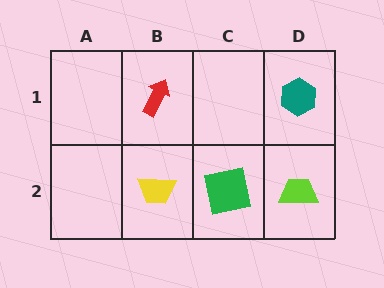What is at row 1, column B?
A red arrow.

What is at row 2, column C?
A green square.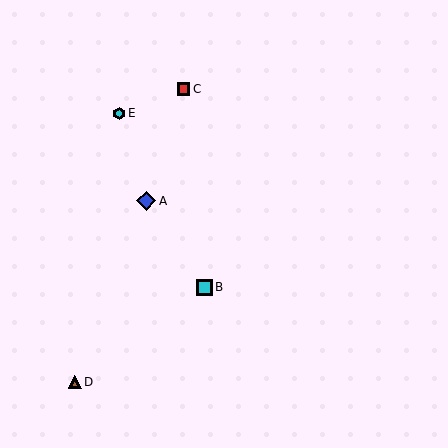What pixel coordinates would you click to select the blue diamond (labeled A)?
Click at (146, 201) to select the blue diamond A.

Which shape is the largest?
The blue diamond (labeled A) is the largest.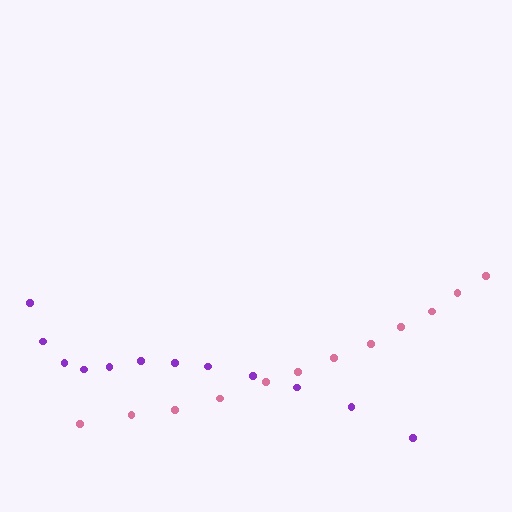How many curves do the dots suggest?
There are 2 distinct paths.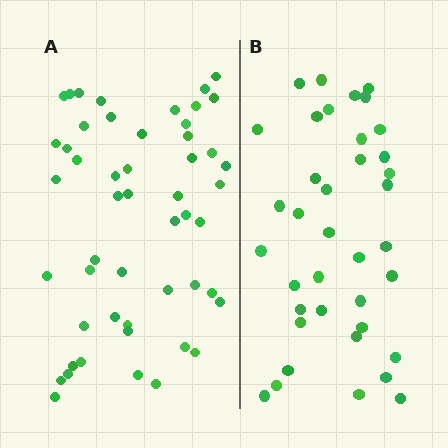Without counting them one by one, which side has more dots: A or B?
Region A (the left region) has more dots.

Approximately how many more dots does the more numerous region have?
Region A has approximately 15 more dots than region B.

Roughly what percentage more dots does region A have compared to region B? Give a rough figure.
About 35% more.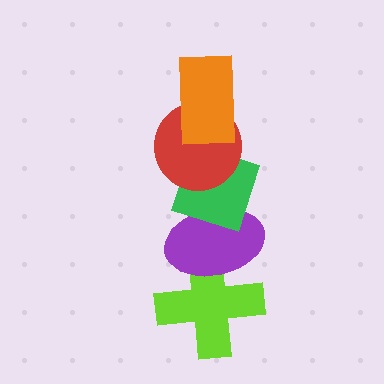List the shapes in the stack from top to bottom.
From top to bottom: the orange rectangle, the red circle, the green diamond, the purple ellipse, the lime cross.